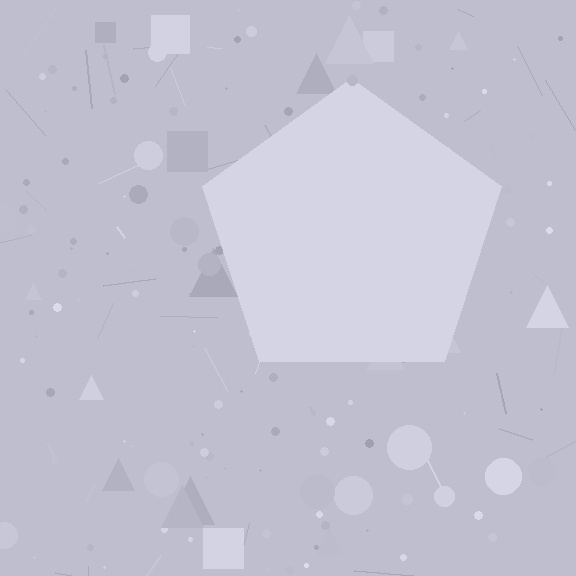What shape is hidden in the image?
A pentagon is hidden in the image.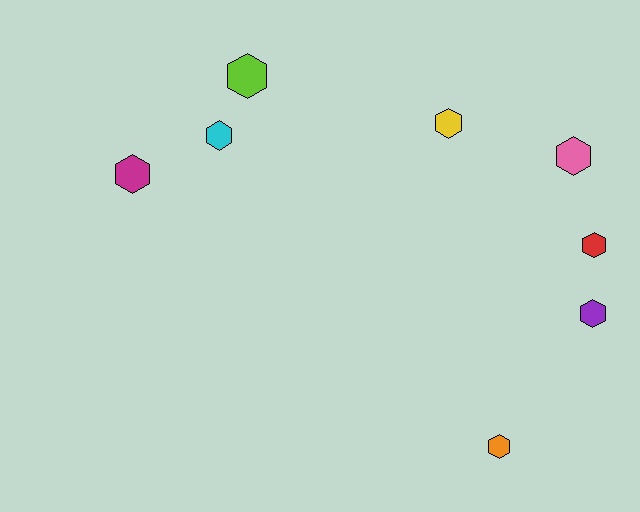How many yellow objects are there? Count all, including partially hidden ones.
There is 1 yellow object.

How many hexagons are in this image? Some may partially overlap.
There are 8 hexagons.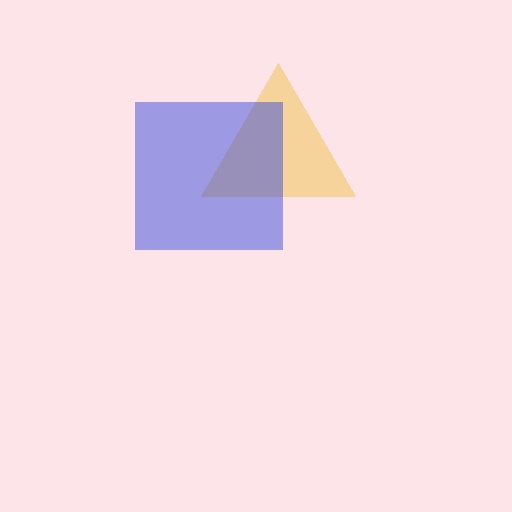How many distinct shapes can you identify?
There are 2 distinct shapes: a yellow triangle, a blue square.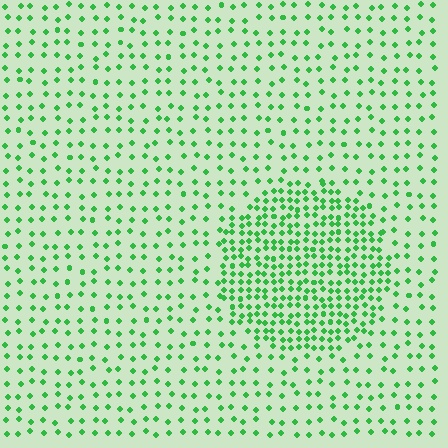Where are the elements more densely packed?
The elements are more densely packed inside the circle boundary.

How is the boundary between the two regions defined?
The boundary is defined by a change in element density (approximately 2.4x ratio). All elements are the same color, size, and shape.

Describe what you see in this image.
The image contains small green elements arranged at two different densities. A circle-shaped region is visible where the elements are more densely packed than the surrounding area.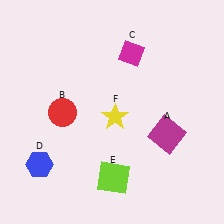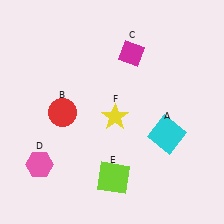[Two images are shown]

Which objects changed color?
A changed from magenta to cyan. D changed from blue to pink.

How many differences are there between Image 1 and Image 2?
There are 2 differences between the two images.